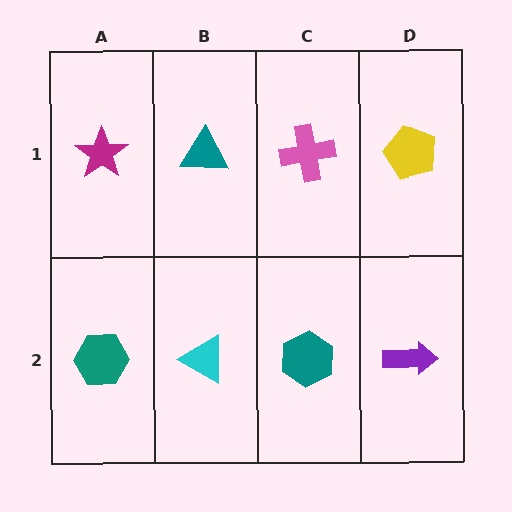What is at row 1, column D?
A yellow pentagon.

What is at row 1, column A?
A magenta star.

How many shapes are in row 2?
4 shapes.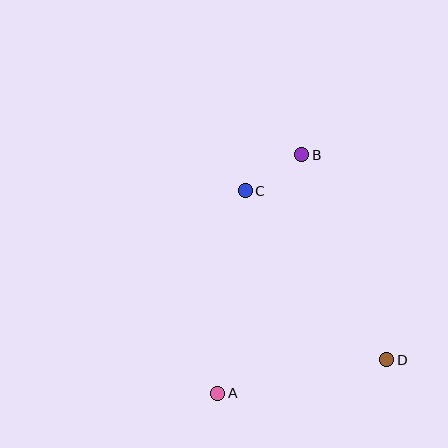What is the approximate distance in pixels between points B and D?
The distance between B and D is approximately 222 pixels.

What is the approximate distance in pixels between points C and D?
The distance between C and D is approximately 220 pixels.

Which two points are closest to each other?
Points B and C are closest to each other.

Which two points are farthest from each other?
Points A and B are farthest from each other.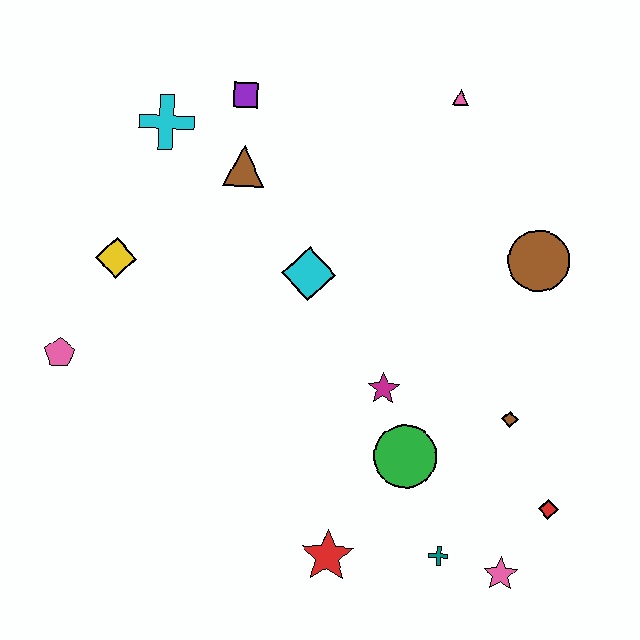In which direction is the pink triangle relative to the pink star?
The pink triangle is above the pink star.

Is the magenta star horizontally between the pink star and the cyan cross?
Yes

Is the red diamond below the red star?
No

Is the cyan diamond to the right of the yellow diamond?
Yes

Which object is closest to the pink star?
The teal cross is closest to the pink star.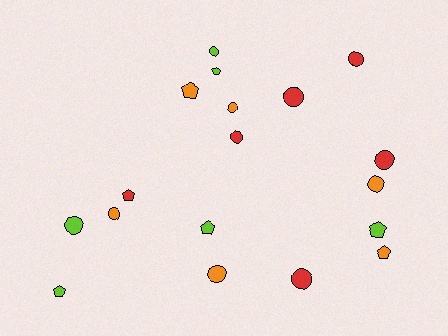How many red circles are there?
There are 5 red circles.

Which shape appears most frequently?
Circle, with 11 objects.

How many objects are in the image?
There are 18 objects.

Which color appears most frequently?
Orange, with 6 objects.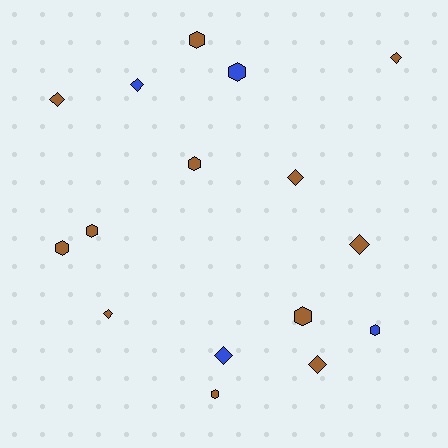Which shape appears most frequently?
Hexagon, with 8 objects.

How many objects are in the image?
There are 16 objects.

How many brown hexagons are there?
There are 6 brown hexagons.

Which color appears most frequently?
Brown, with 12 objects.